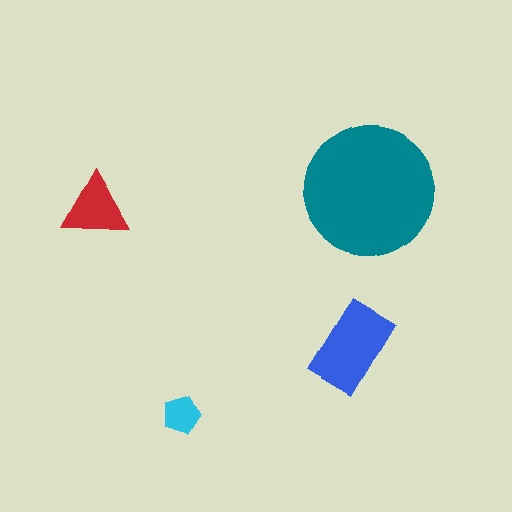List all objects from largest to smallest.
The teal circle, the blue rectangle, the red triangle, the cyan pentagon.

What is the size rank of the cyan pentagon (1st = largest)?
4th.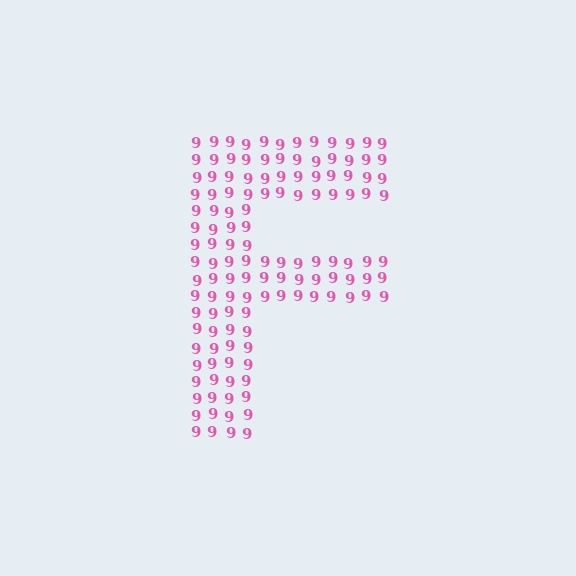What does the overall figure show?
The overall figure shows the letter F.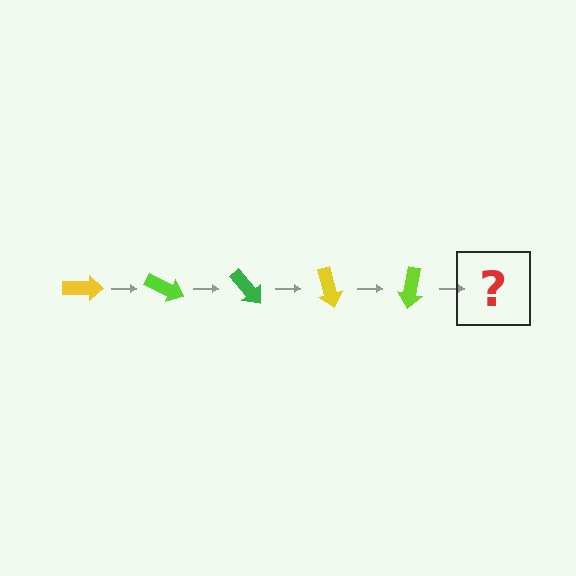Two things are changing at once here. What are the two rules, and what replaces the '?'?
The two rules are that it rotates 25 degrees each step and the color cycles through yellow, lime, and green. The '?' should be a green arrow, rotated 125 degrees from the start.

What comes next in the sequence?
The next element should be a green arrow, rotated 125 degrees from the start.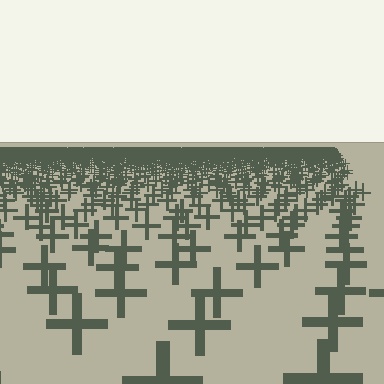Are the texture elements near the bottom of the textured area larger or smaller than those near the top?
Larger. Near the bottom, elements are closer to the viewer and appear at a bigger on-screen size.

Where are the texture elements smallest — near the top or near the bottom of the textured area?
Near the top.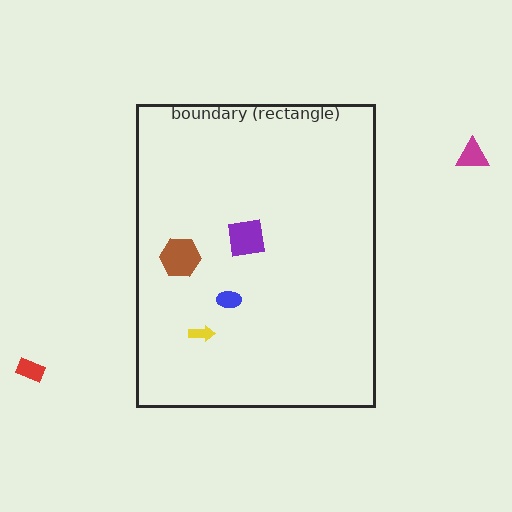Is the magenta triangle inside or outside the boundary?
Outside.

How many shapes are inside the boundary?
4 inside, 2 outside.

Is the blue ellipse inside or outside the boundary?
Inside.